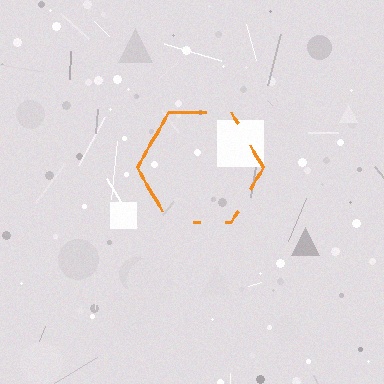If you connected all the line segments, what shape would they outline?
They would outline a hexagon.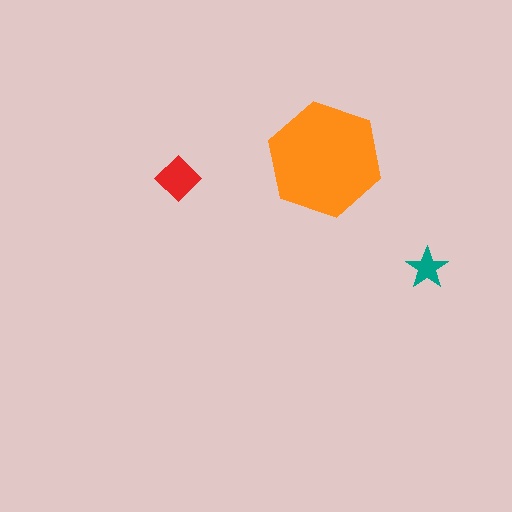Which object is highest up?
The orange hexagon is topmost.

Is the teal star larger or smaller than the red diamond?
Smaller.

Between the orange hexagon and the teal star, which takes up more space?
The orange hexagon.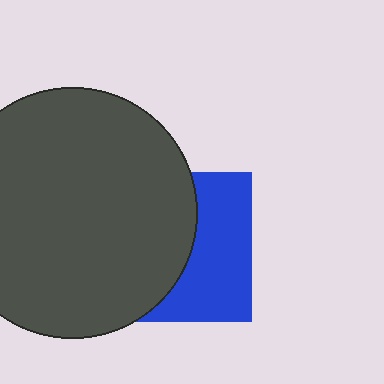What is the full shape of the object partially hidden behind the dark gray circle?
The partially hidden object is a blue square.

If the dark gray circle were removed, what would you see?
You would see the complete blue square.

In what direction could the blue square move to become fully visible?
The blue square could move right. That would shift it out from behind the dark gray circle entirely.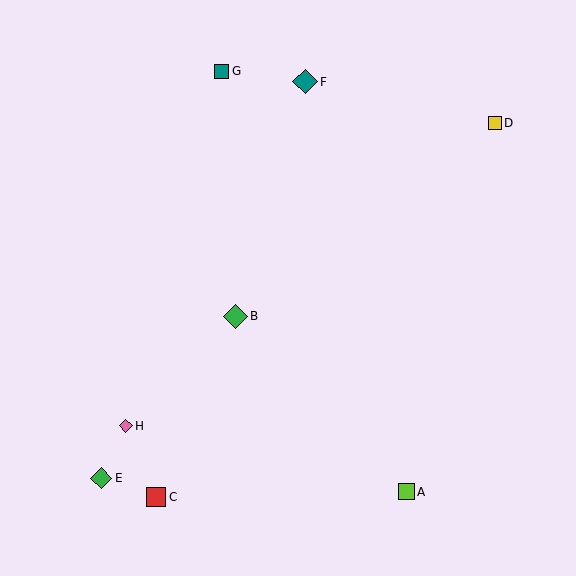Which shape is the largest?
The teal diamond (labeled F) is the largest.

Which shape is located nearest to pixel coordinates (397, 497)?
The lime square (labeled A) at (406, 492) is nearest to that location.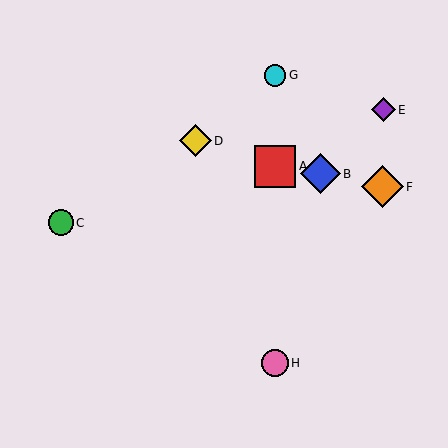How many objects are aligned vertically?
3 objects (A, G, H) are aligned vertically.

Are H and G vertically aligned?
Yes, both are at x≈275.